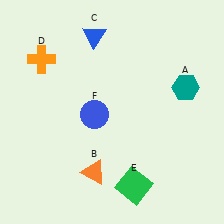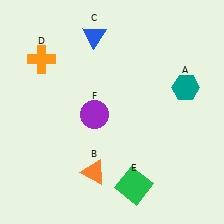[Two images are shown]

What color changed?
The circle (F) changed from blue in Image 1 to purple in Image 2.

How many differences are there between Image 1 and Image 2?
There is 1 difference between the two images.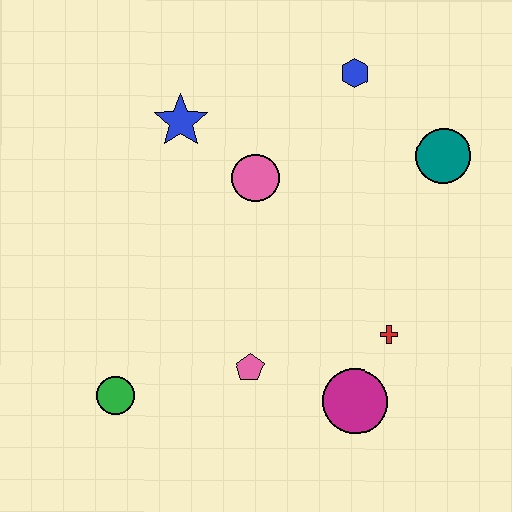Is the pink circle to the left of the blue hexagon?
Yes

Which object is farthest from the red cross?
The blue star is farthest from the red cross.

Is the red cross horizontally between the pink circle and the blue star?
No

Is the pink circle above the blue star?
No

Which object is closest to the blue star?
The pink circle is closest to the blue star.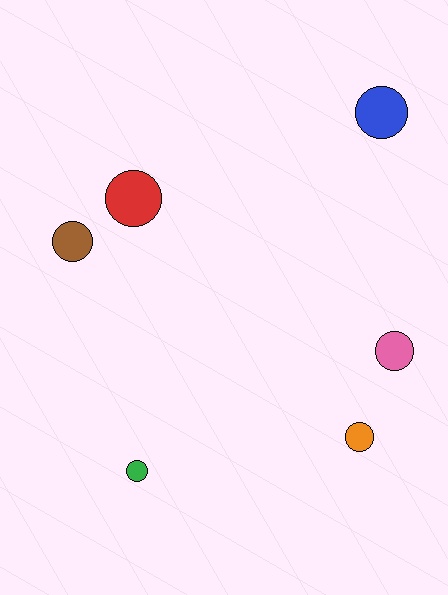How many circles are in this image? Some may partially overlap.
There are 6 circles.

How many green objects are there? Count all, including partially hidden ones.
There is 1 green object.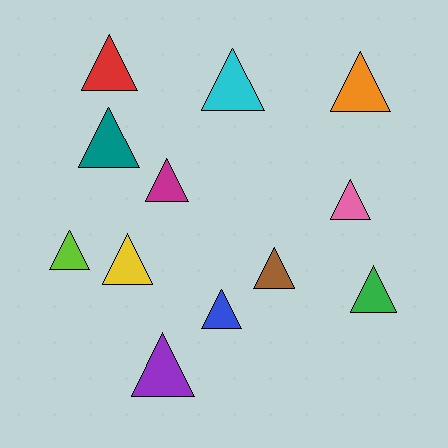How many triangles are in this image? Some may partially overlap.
There are 12 triangles.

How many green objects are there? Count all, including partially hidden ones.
There is 1 green object.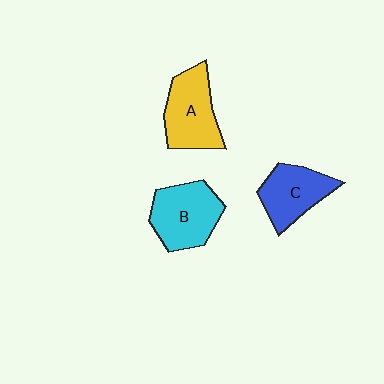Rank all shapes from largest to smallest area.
From largest to smallest: B (cyan), A (yellow), C (blue).